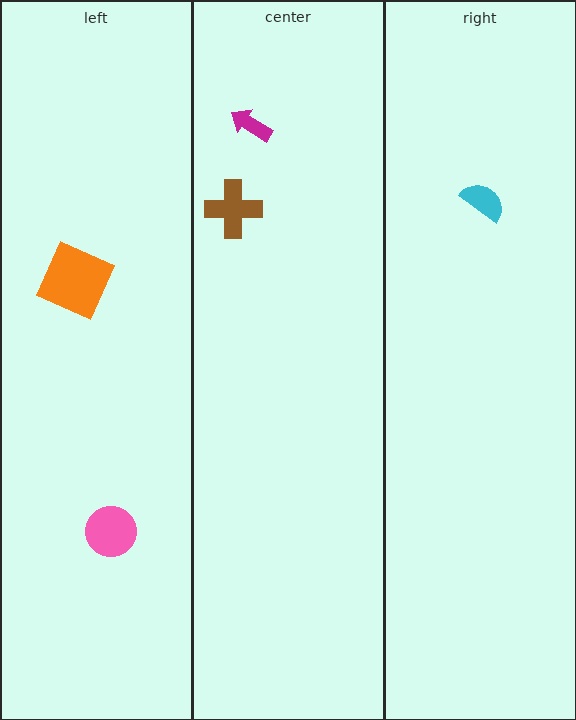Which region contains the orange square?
The left region.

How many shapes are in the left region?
2.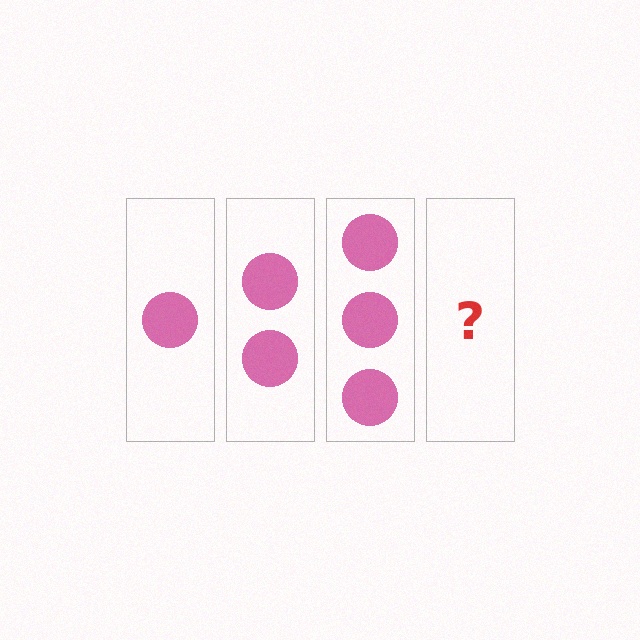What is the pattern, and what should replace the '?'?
The pattern is that each step adds one more circle. The '?' should be 4 circles.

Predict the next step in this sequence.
The next step is 4 circles.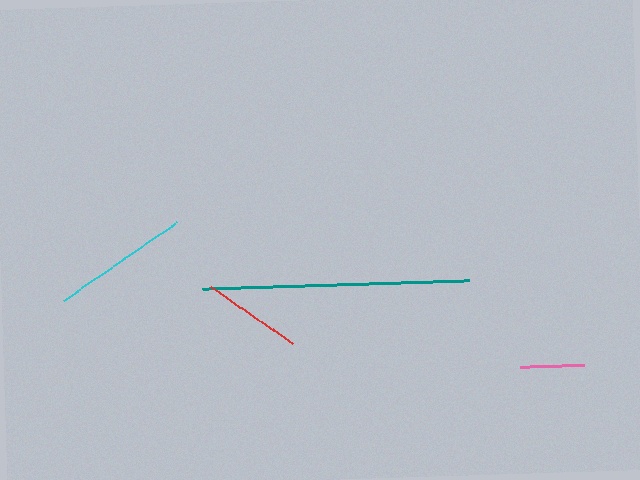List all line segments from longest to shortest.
From longest to shortest: teal, cyan, red, pink.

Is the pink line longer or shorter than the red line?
The red line is longer than the pink line.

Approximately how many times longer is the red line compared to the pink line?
The red line is approximately 1.6 times the length of the pink line.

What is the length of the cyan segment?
The cyan segment is approximately 138 pixels long.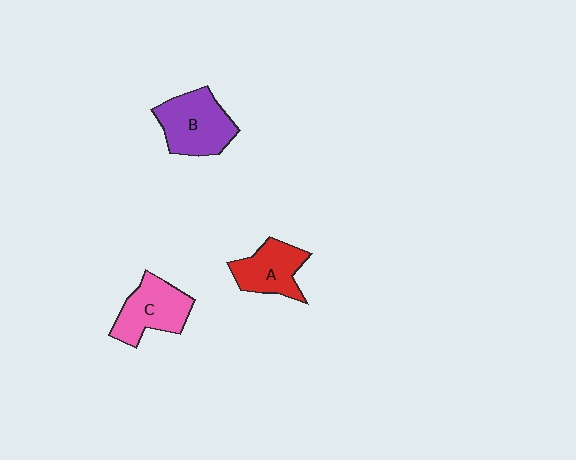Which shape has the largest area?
Shape B (purple).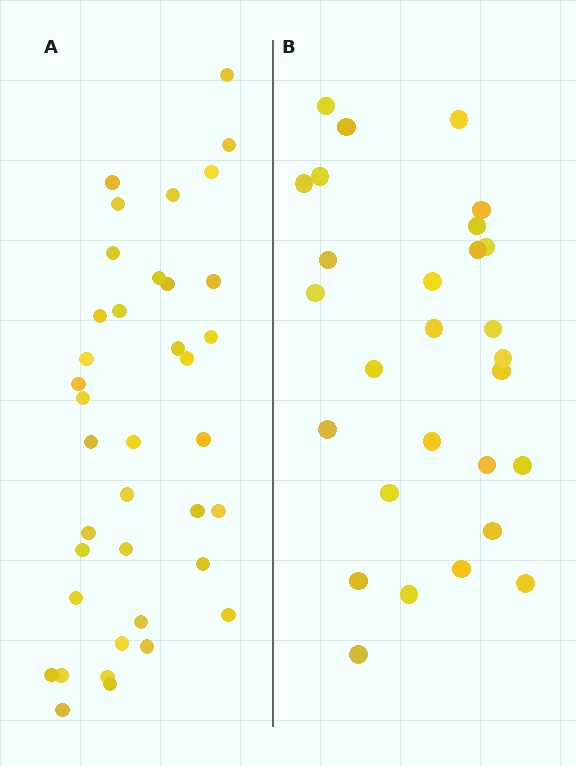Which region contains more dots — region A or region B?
Region A (the left region) has more dots.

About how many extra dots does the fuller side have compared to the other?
Region A has roughly 10 or so more dots than region B.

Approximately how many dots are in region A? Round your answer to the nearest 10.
About 40 dots. (The exact count is 38, which rounds to 40.)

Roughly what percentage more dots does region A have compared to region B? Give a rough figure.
About 35% more.